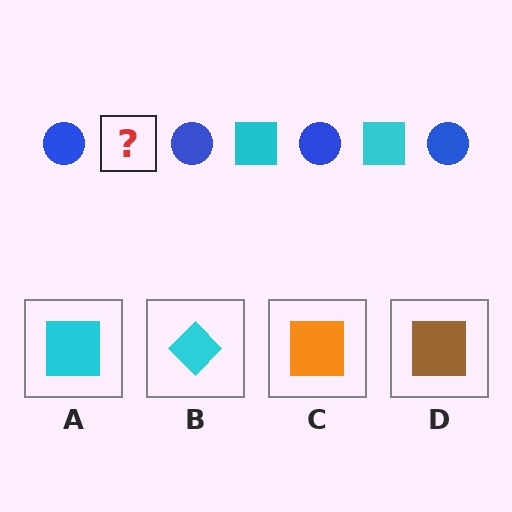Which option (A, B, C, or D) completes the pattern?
A.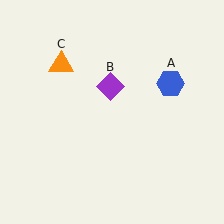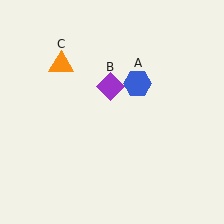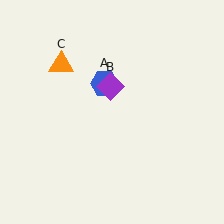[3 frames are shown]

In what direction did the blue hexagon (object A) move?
The blue hexagon (object A) moved left.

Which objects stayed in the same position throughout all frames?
Purple diamond (object B) and orange triangle (object C) remained stationary.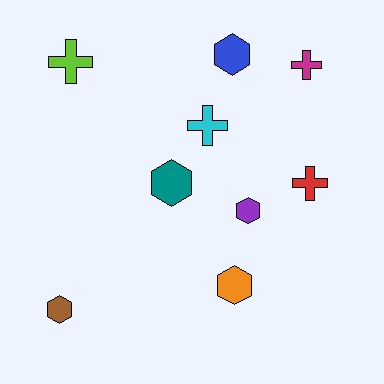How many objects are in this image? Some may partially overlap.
There are 9 objects.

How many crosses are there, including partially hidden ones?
There are 4 crosses.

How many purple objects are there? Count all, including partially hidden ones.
There is 1 purple object.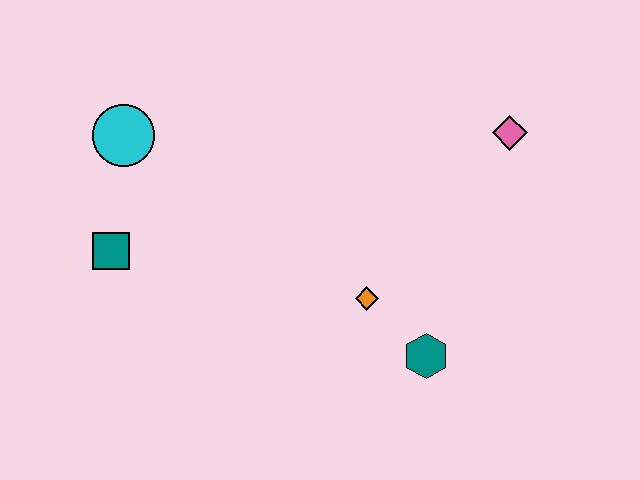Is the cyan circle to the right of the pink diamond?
No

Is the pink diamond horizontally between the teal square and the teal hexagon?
No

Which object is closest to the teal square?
The cyan circle is closest to the teal square.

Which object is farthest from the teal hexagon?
The cyan circle is farthest from the teal hexagon.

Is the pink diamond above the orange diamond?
Yes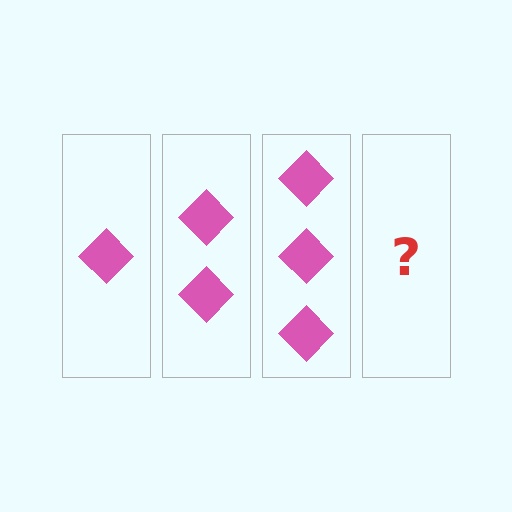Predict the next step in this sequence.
The next step is 4 diamonds.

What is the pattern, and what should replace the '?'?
The pattern is that each step adds one more diamond. The '?' should be 4 diamonds.